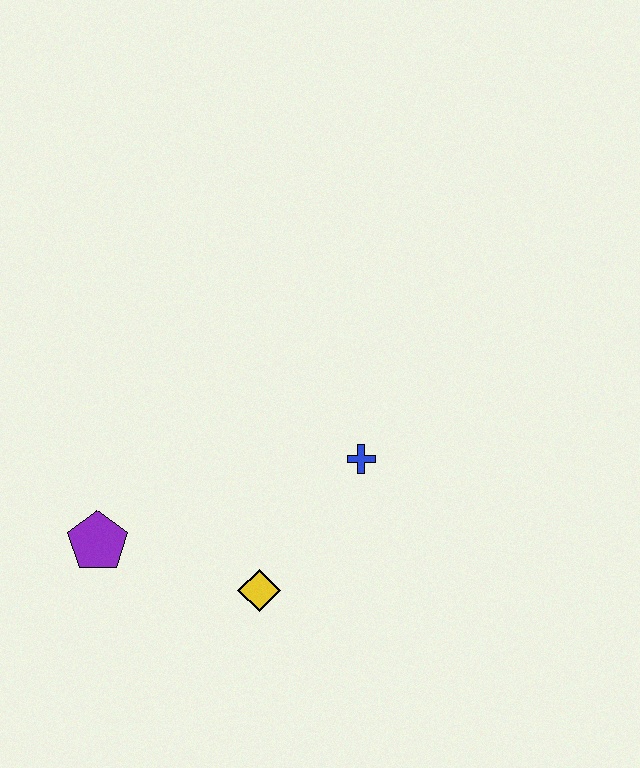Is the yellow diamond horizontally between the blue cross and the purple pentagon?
Yes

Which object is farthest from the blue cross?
The purple pentagon is farthest from the blue cross.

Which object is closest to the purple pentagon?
The yellow diamond is closest to the purple pentagon.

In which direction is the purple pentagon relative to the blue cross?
The purple pentagon is to the left of the blue cross.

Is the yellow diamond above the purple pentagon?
No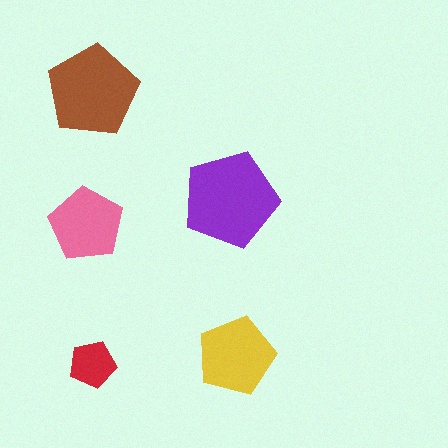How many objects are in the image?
There are 5 objects in the image.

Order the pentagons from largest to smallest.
the purple one, the brown one, the yellow one, the pink one, the red one.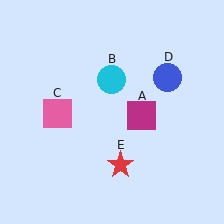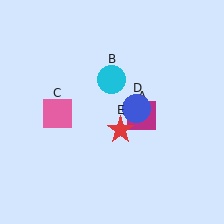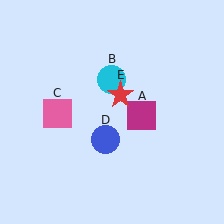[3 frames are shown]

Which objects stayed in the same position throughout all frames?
Magenta square (object A) and cyan circle (object B) and pink square (object C) remained stationary.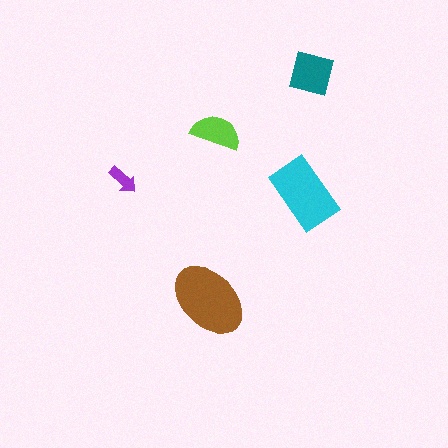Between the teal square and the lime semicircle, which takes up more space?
The teal square.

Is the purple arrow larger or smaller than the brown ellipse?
Smaller.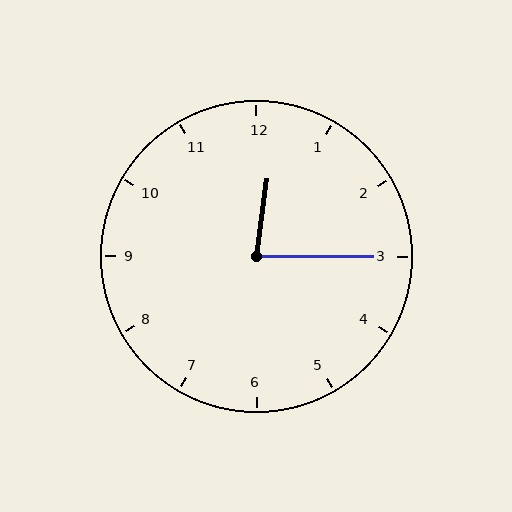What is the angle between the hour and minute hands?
Approximately 82 degrees.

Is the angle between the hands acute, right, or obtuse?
It is acute.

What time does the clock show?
12:15.